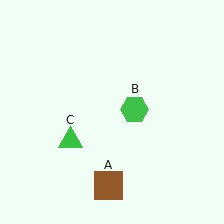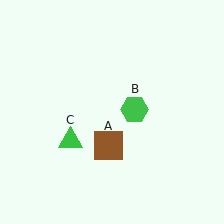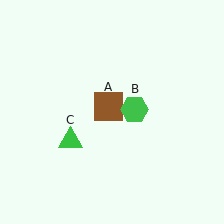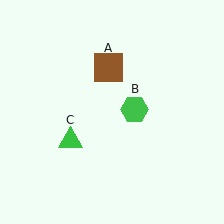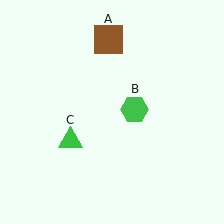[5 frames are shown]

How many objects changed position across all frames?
1 object changed position: brown square (object A).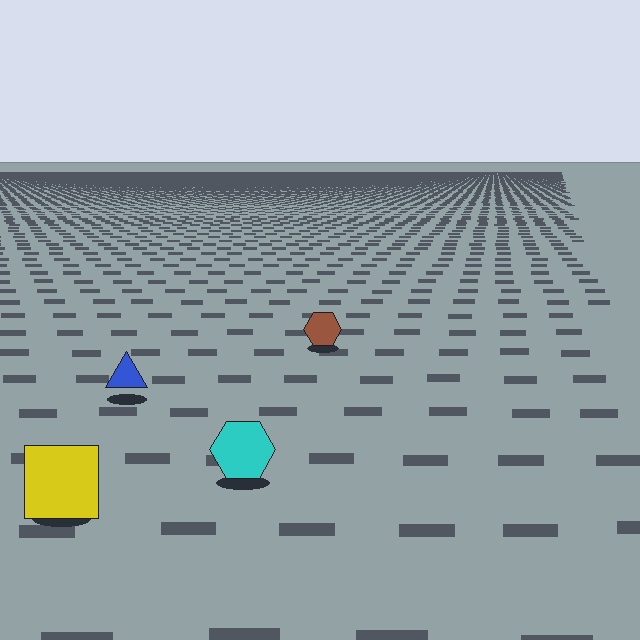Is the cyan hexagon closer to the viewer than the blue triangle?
Yes. The cyan hexagon is closer — you can tell from the texture gradient: the ground texture is coarser near it.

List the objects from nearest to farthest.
From nearest to farthest: the yellow square, the cyan hexagon, the blue triangle, the brown hexagon.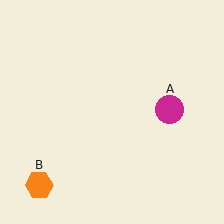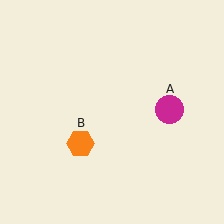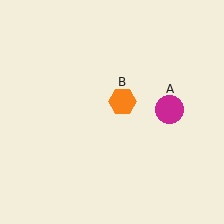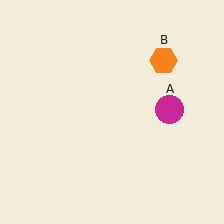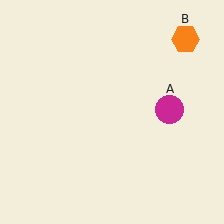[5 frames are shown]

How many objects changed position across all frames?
1 object changed position: orange hexagon (object B).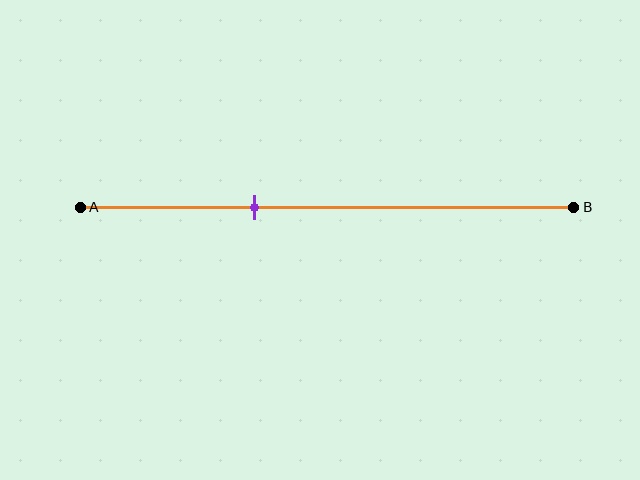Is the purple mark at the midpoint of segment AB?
No, the mark is at about 35% from A, not at the 50% midpoint.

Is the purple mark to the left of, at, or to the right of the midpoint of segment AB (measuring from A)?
The purple mark is to the left of the midpoint of segment AB.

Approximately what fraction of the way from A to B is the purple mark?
The purple mark is approximately 35% of the way from A to B.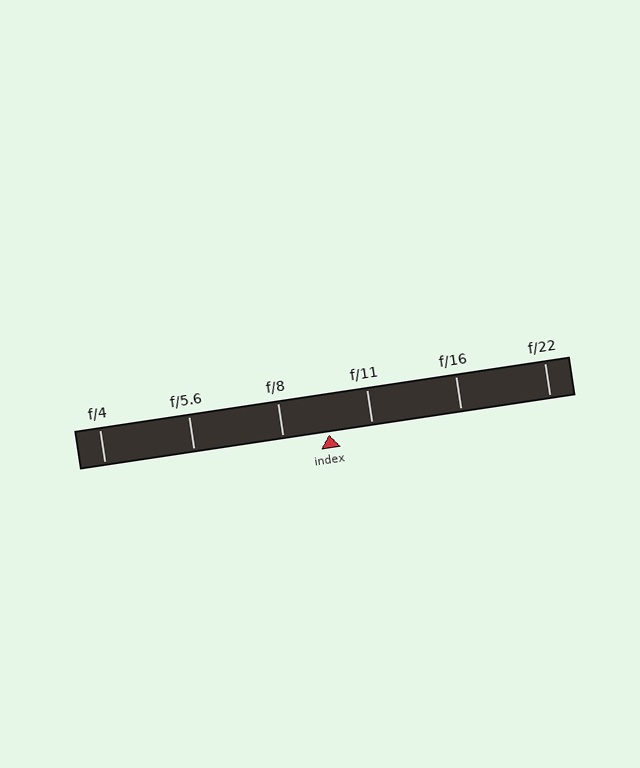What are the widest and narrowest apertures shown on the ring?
The widest aperture shown is f/4 and the narrowest is f/22.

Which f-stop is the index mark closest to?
The index mark is closest to f/11.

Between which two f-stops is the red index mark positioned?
The index mark is between f/8 and f/11.